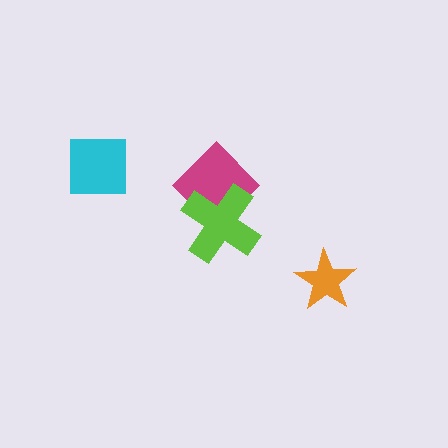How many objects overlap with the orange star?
0 objects overlap with the orange star.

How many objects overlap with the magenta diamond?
1 object overlaps with the magenta diamond.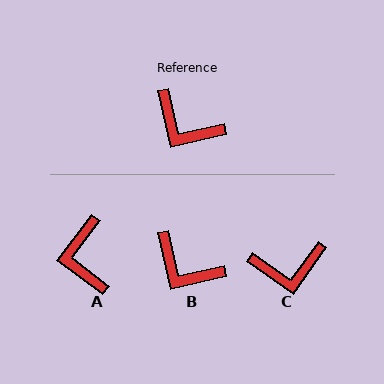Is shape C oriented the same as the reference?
No, it is off by about 41 degrees.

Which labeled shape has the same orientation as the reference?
B.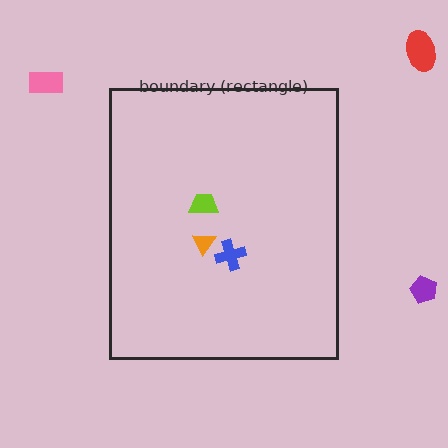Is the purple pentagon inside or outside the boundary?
Outside.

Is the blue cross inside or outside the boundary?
Inside.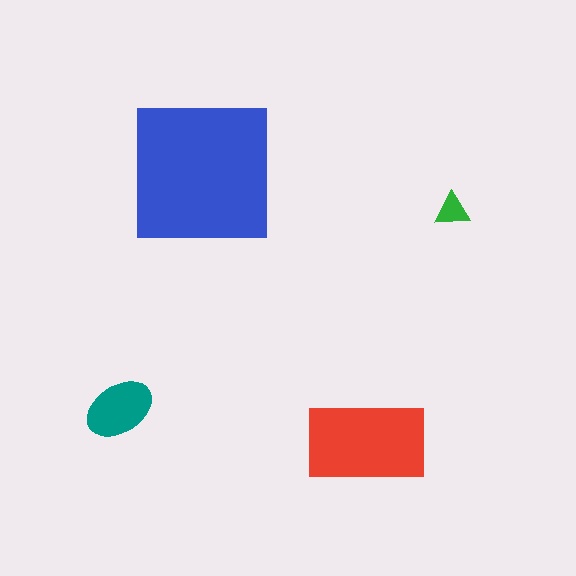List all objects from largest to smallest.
The blue square, the red rectangle, the teal ellipse, the green triangle.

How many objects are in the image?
There are 4 objects in the image.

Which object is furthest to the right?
The green triangle is rightmost.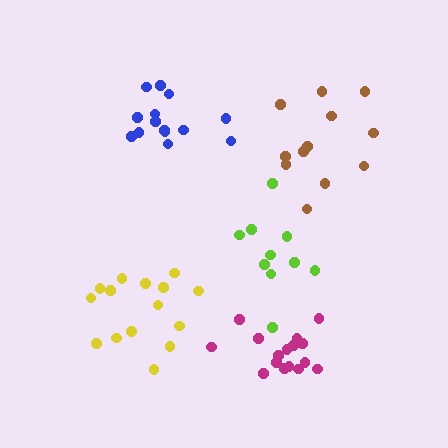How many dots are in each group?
Group 1: 16 dots, Group 2: 14 dots, Group 3: 12 dots, Group 4: 15 dots, Group 5: 10 dots (67 total).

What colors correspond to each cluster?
The clusters are colored: magenta, blue, brown, yellow, lime.